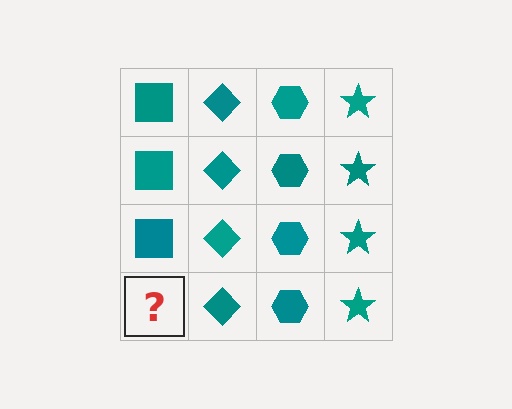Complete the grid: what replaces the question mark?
The question mark should be replaced with a teal square.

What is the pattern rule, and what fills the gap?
The rule is that each column has a consistent shape. The gap should be filled with a teal square.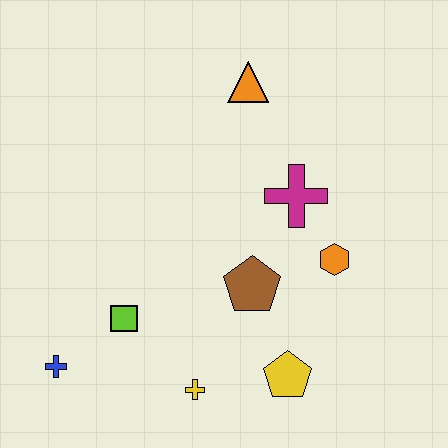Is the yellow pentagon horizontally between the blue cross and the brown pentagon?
No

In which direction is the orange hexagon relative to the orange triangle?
The orange hexagon is below the orange triangle.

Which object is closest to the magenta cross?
The orange hexagon is closest to the magenta cross.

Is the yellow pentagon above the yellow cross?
Yes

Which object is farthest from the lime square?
The orange triangle is farthest from the lime square.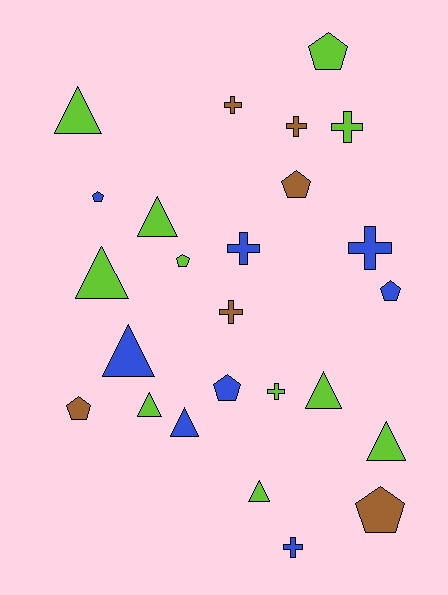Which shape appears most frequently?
Triangle, with 9 objects.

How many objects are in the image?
There are 25 objects.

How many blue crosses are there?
There are 3 blue crosses.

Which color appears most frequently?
Lime, with 11 objects.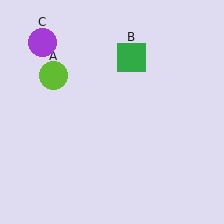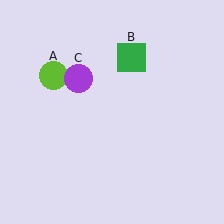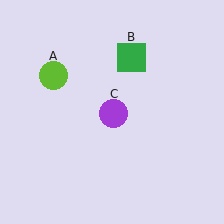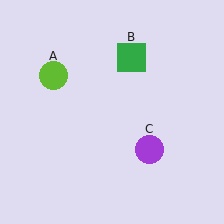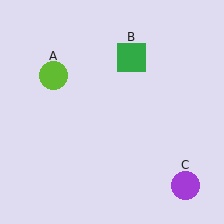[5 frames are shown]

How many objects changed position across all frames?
1 object changed position: purple circle (object C).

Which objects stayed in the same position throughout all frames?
Lime circle (object A) and green square (object B) remained stationary.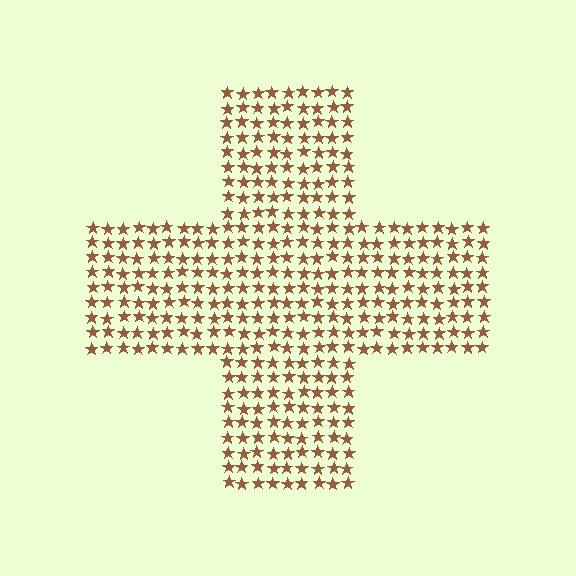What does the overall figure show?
The overall figure shows a cross.